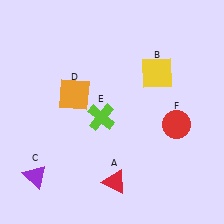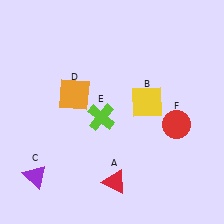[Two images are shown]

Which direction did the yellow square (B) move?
The yellow square (B) moved down.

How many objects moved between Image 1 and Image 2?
1 object moved between the two images.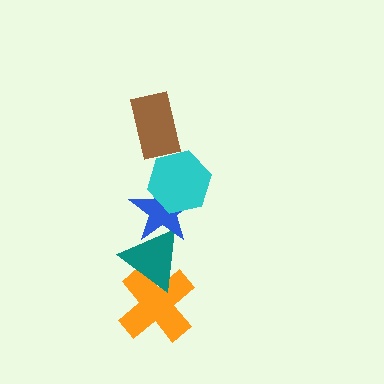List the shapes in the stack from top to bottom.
From top to bottom: the brown rectangle, the cyan hexagon, the blue star, the teal triangle, the orange cross.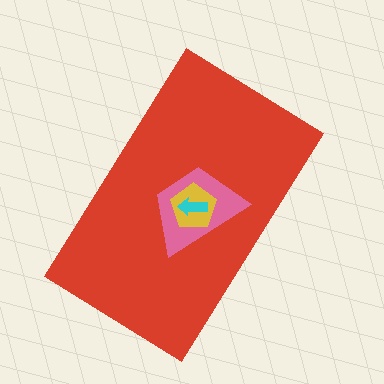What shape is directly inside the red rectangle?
The pink trapezoid.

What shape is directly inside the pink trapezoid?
The yellow pentagon.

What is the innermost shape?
The cyan arrow.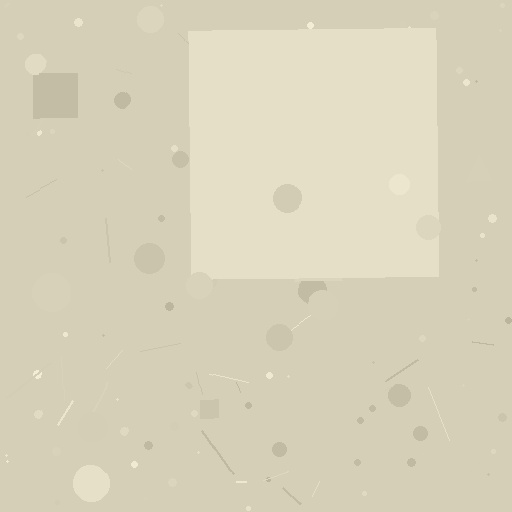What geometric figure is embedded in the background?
A square is embedded in the background.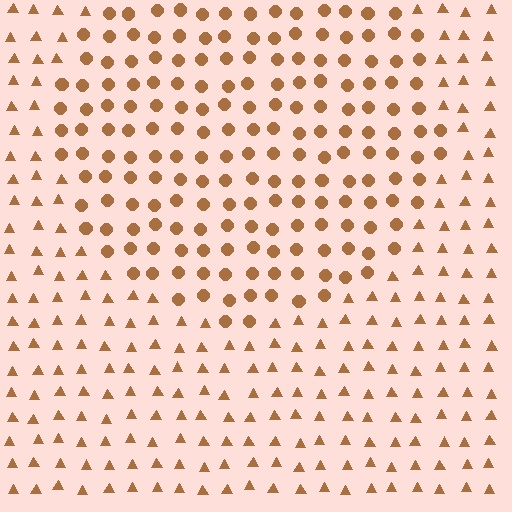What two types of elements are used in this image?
The image uses circles inside the circle region and triangles outside it.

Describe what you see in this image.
The image is filled with small brown elements arranged in a uniform grid. A circle-shaped region contains circles, while the surrounding area contains triangles. The boundary is defined purely by the change in element shape.